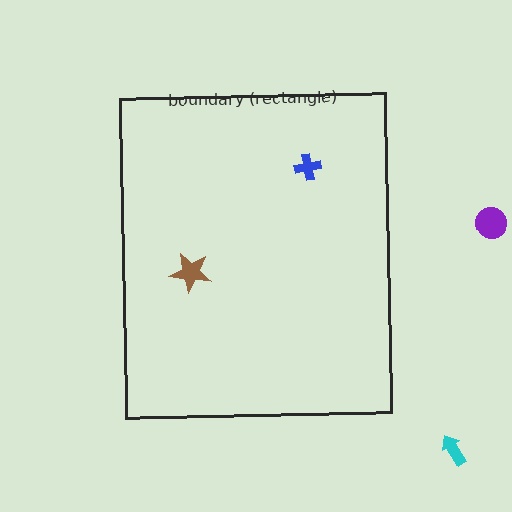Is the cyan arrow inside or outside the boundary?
Outside.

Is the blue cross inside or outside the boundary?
Inside.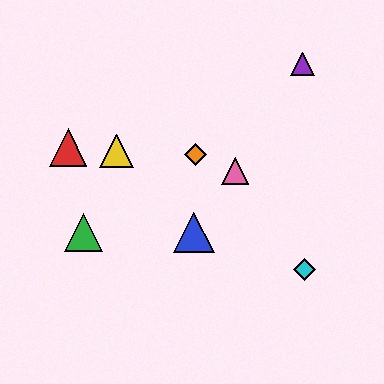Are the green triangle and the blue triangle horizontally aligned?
Yes, both are at y≈233.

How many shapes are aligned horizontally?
2 shapes (the blue triangle, the green triangle) are aligned horizontally.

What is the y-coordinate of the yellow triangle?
The yellow triangle is at y≈151.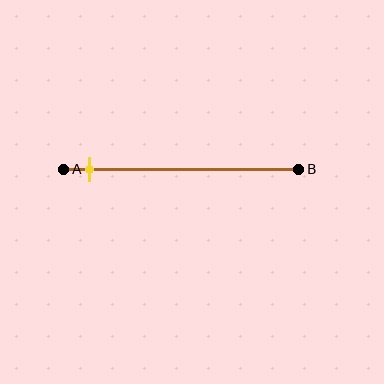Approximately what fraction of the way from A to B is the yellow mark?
The yellow mark is approximately 10% of the way from A to B.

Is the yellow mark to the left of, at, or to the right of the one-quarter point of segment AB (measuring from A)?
The yellow mark is to the left of the one-quarter point of segment AB.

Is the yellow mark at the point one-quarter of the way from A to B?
No, the mark is at about 10% from A, not at the 25% one-quarter point.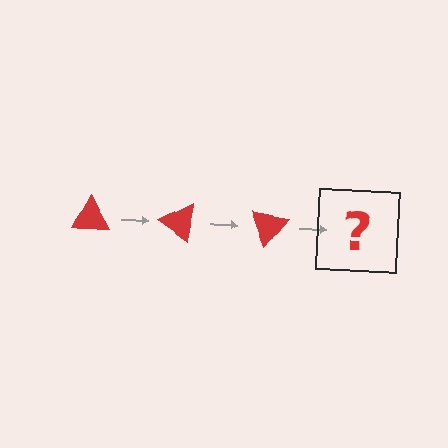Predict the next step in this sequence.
The next step is a red triangle rotated 105 degrees.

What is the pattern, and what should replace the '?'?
The pattern is that the triangle rotates 35 degrees each step. The '?' should be a red triangle rotated 105 degrees.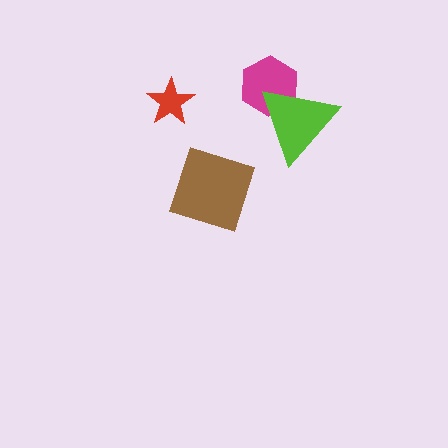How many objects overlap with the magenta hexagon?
1 object overlaps with the magenta hexagon.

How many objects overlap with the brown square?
0 objects overlap with the brown square.